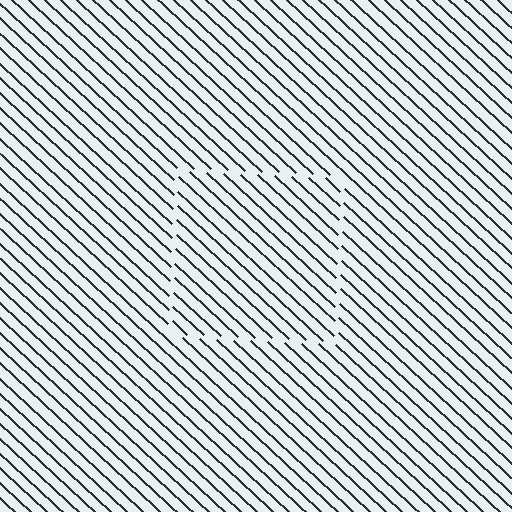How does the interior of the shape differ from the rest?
The interior of the shape contains the same grating, shifted by half a period — the contour is defined by the phase discontinuity where line-ends from the inner and outer gratings abut.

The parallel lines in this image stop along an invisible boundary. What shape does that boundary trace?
An illusory square. The interior of the shape contains the same grating, shifted by half a period — the contour is defined by the phase discontinuity where line-ends from the inner and outer gratings abut.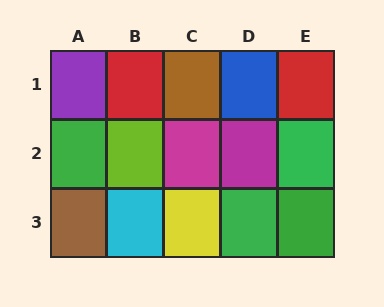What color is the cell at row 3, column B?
Cyan.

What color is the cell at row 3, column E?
Green.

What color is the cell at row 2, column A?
Green.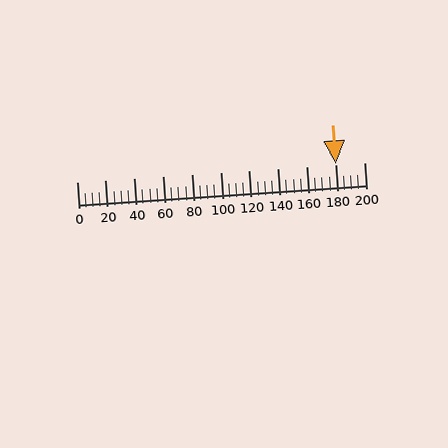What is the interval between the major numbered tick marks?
The major tick marks are spaced 20 units apart.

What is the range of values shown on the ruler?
The ruler shows values from 0 to 200.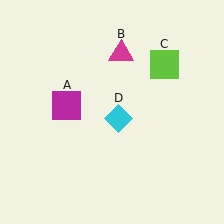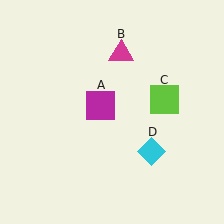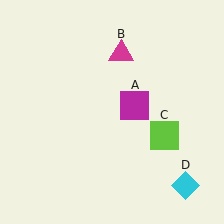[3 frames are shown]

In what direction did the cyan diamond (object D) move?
The cyan diamond (object D) moved down and to the right.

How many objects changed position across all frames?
3 objects changed position: magenta square (object A), lime square (object C), cyan diamond (object D).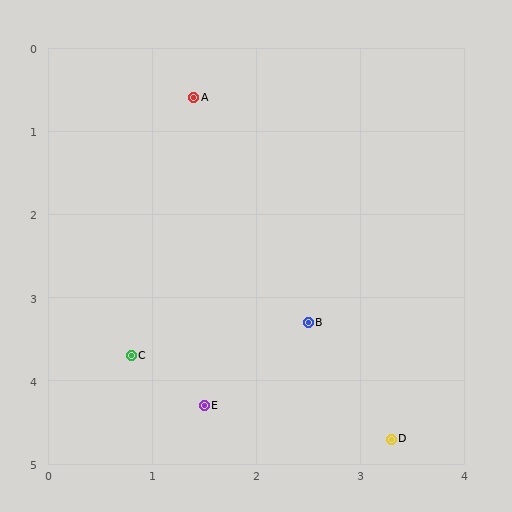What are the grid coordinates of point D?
Point D is at approximately (3.3, 4.7).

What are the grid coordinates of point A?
Point A is at approximately (1.4, 0.6).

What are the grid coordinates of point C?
Point C is at approximately (0.8, 3.7).